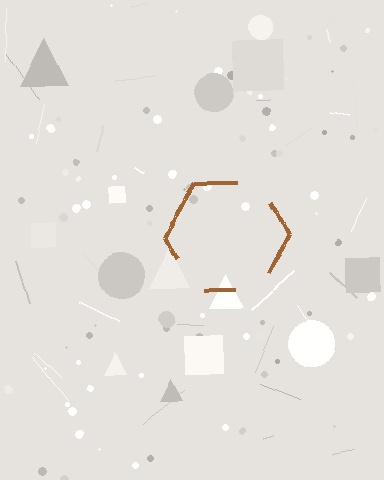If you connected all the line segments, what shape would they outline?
They would outline a hexagon.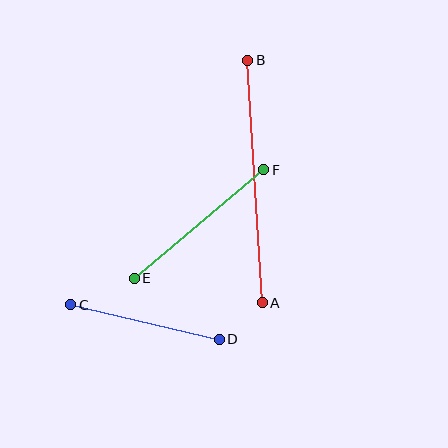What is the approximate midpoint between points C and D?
The midpoint is at approximately (145, 322) pixels.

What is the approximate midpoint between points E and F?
The midpoint is at approximately (199, 224) pixels.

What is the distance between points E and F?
The distance is approximately 169 pixels.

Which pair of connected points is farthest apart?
Points A and B are farthest apart.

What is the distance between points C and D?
The distance is approximately 153 pixels.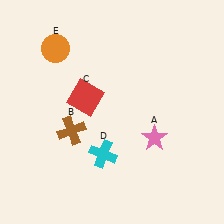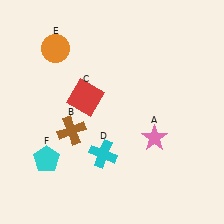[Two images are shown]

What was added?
A cyan pentagon (F) was added in Image 2.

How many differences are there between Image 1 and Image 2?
There is 1 difference between the two images.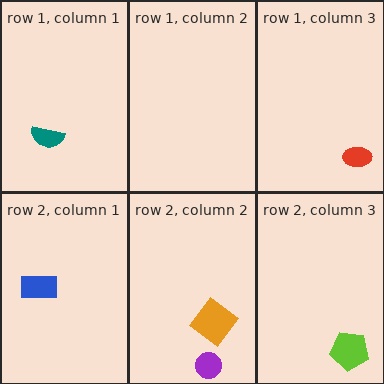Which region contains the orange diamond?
The row 2, column 2 region.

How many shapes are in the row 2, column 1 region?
1.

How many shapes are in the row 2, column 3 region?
1.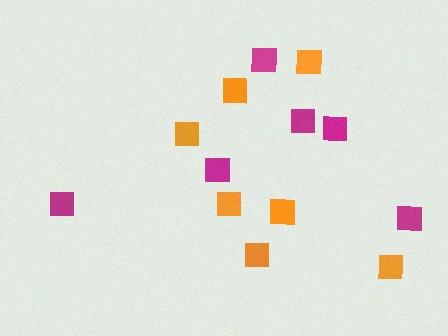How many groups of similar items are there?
There are 2 groups: one group of magenta squares (6) and one group of orange squares (7).